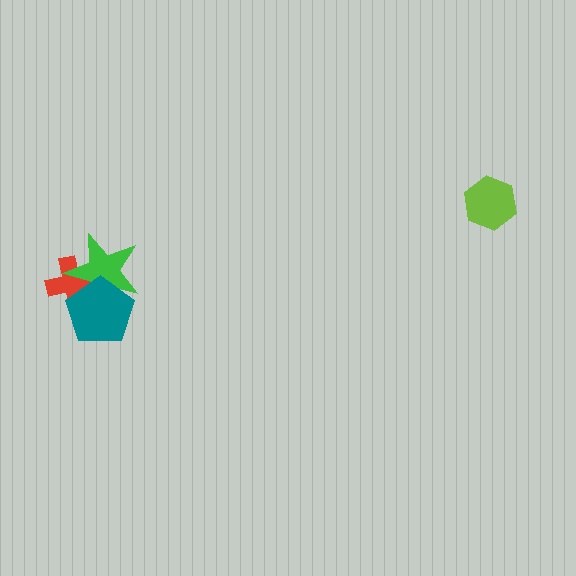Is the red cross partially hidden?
Yes, it is partially covered by another shape.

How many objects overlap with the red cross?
2 objects overlap with the red cross.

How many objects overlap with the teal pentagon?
2 objects overlap with the teal pentagon.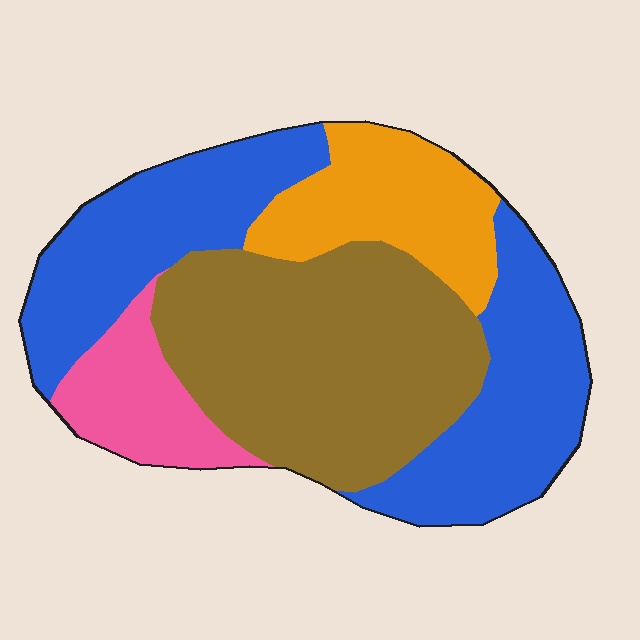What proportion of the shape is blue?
Blue covers roughly 40% of the shape.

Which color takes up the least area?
Pink, at roughly 10%.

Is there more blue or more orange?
Blue.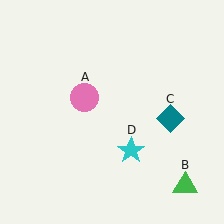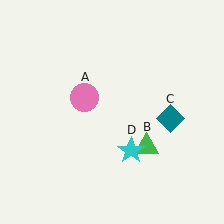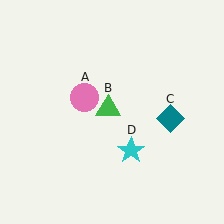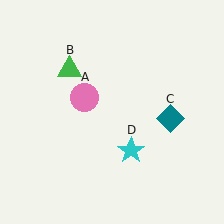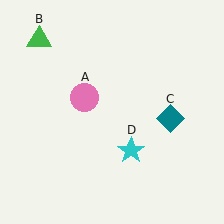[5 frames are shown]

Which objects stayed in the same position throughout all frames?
Pink circle (object A) and teal diamond (object C) and cyan star (object D) remained stationary.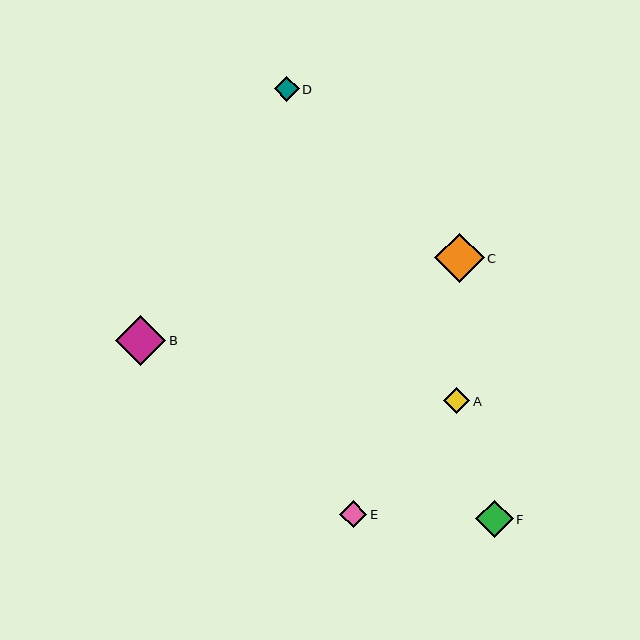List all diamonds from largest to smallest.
From largest to smallest: B, C, F, E, A, D.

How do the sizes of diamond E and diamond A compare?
Diamond E and diamond A are approximately the same size.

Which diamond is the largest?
Diamond B is the largest with a size of approximately 50 pixels.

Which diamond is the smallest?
Diamond D is the smallest with a size of approximately 25 pixels.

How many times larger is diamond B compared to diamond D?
Diamond B is approximately 2.0 times the size of diamond D.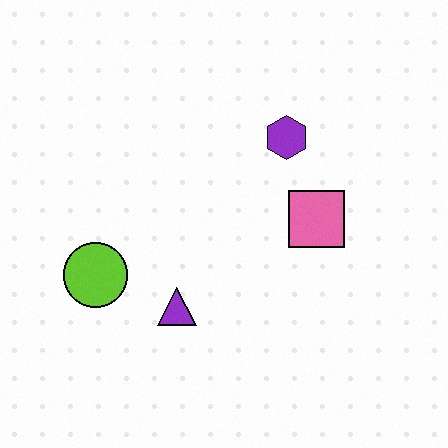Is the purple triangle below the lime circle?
Yes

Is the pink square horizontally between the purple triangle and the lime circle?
No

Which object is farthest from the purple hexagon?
The lime circle is farthest from the purple hexagon.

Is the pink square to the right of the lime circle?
Yes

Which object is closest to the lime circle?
The purple triangle is closest to the lime circle.